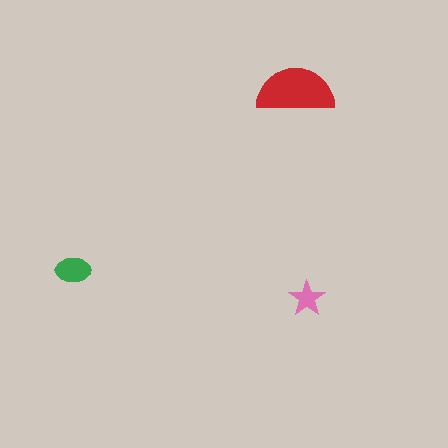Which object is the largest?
The red semicircle.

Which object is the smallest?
The pink star.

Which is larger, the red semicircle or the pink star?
The red semicircle.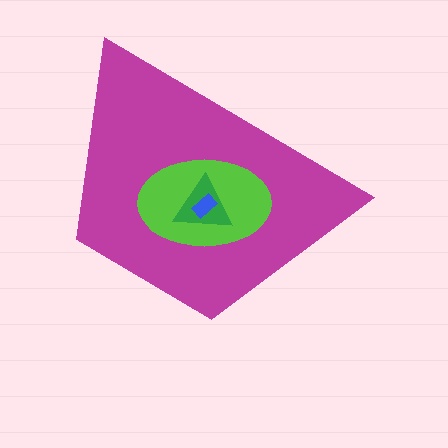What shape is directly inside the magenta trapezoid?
The lime ellipse.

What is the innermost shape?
The blue rectangle.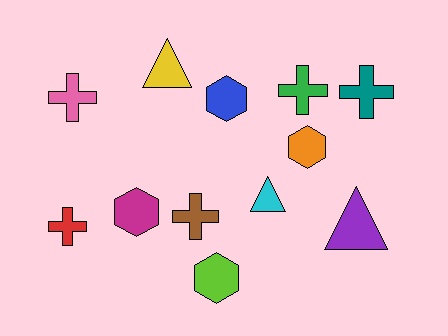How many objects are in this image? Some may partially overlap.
There are 12 objects.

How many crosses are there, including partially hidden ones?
There are 5 crosses.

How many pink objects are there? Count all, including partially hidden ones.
There is 1 pink object.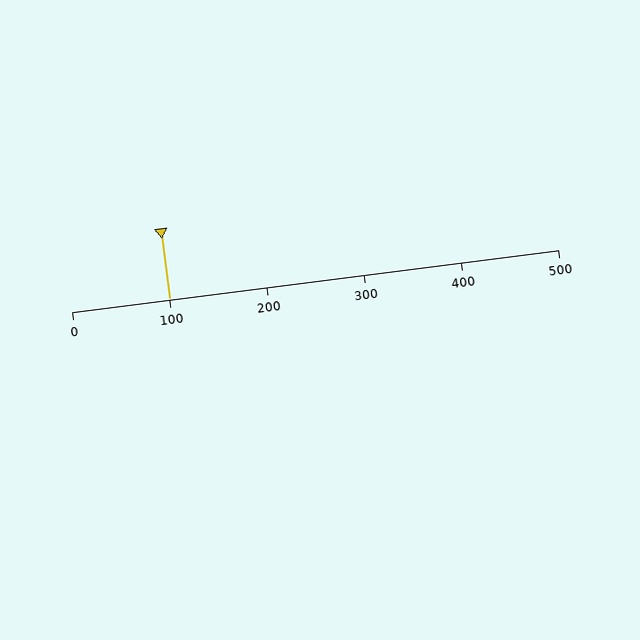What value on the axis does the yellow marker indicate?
The marker indicates approximately 100.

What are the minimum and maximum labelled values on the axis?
The axis runs from 0 to 500.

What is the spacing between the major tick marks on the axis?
The major ticks are spaced 100 apart.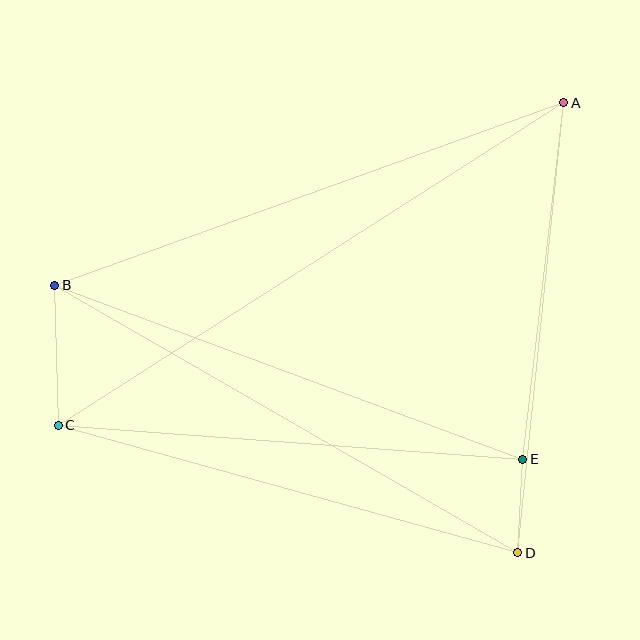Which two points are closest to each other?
Points D and E are closest to each other.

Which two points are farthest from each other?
Points A and C are farthest from each other.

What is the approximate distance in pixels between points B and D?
The distance between B and D is approximately 535 pixels.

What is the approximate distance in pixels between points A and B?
The distance between A and B is approximately 541 pixels.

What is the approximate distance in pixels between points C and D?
The distance between C and D is approximately 477 pixels.